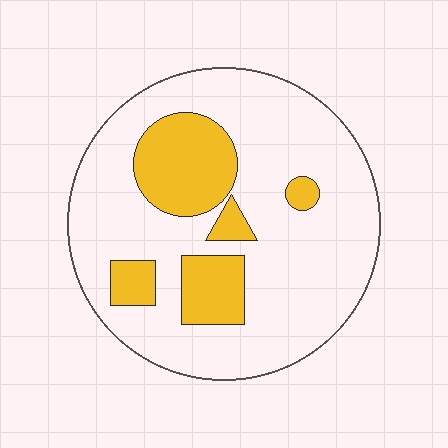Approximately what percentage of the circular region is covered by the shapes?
Approximately 25%.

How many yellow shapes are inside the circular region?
5.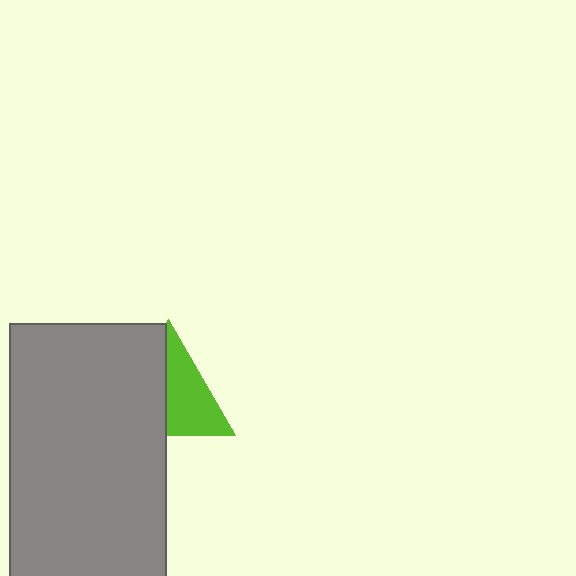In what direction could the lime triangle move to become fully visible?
The lime triangle could move right. That would shift it out from behind the gray rectangle entirely.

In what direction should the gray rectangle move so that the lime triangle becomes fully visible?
The gray rectangle should move left. That is the shortest direction to clear the overlap and leave the lime triangle fully visible.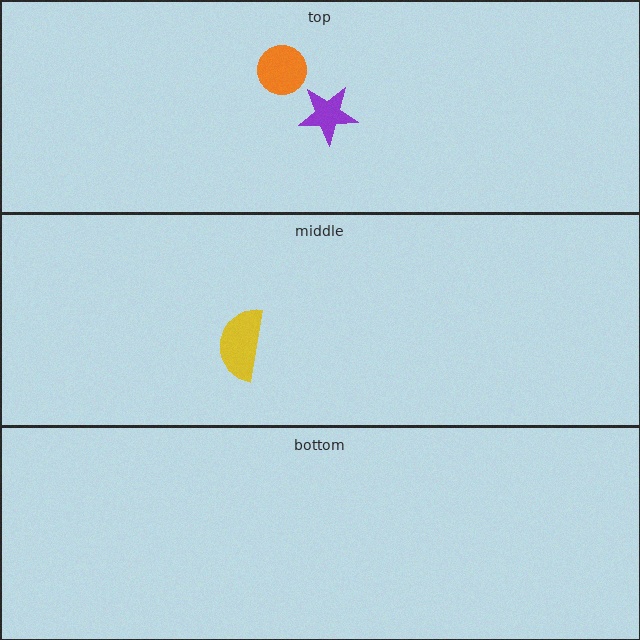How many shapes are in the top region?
2.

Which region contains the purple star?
The top region.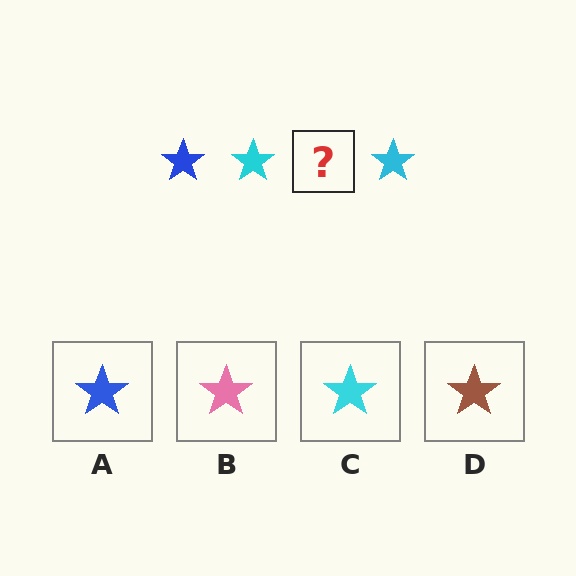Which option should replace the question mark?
Option A.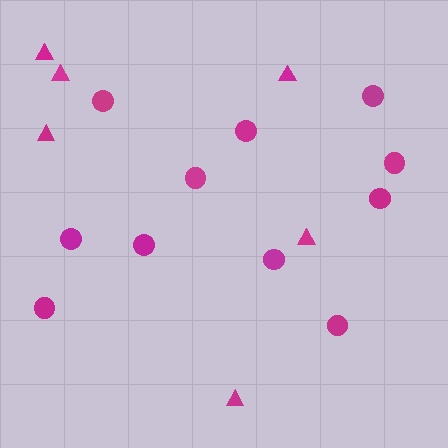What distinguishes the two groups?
There are 2 groups: one group of circles (11) and one group of triangles (6).